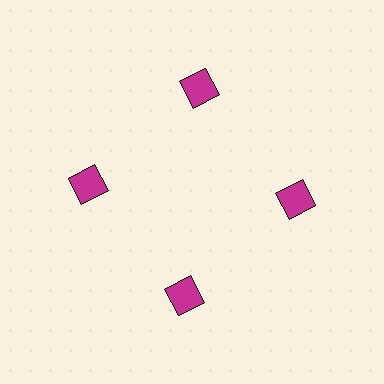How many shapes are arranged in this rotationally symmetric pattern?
There are 4 shapes, arranged in 4 groups of 1.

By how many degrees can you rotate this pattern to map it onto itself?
The pattern maps onto itself every 90 degrees of rotation.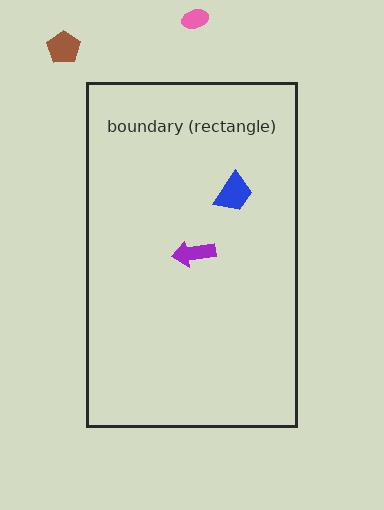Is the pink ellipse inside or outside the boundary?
Outside.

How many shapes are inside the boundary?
2 inside, 2 outside.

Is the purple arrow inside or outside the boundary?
Inside.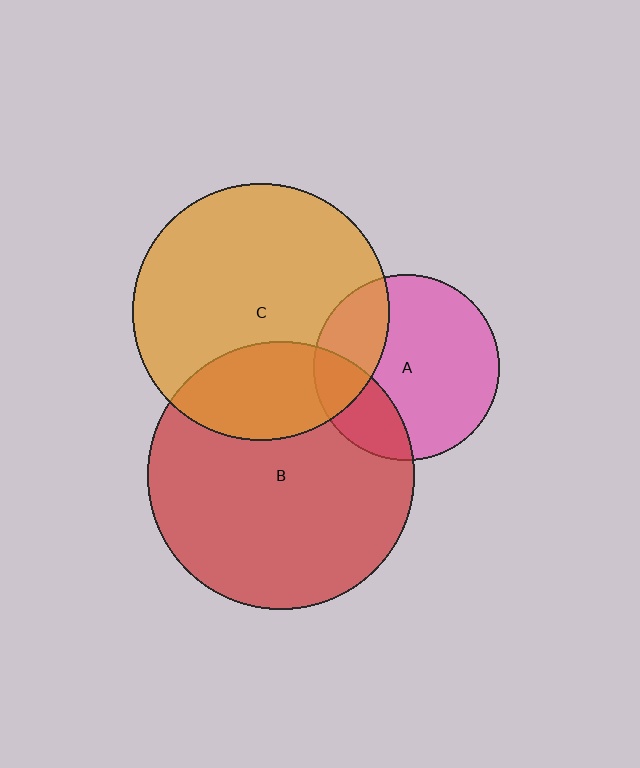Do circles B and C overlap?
Yes.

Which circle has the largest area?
Circle B (red).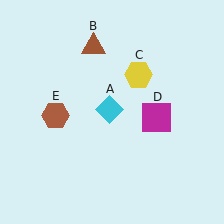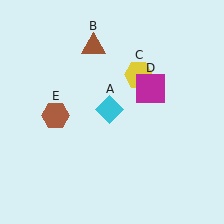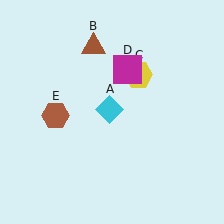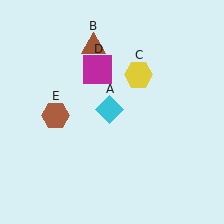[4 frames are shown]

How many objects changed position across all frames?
1 object changed position: magenta square (object D).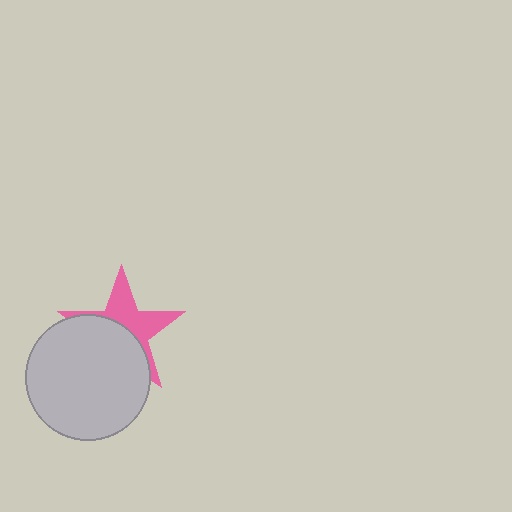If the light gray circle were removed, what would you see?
You would see the complete pink star.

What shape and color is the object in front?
The object in front is a light gray circle.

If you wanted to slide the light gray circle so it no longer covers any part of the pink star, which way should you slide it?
Slide it down — that is the most direct way to separate the two shapes.